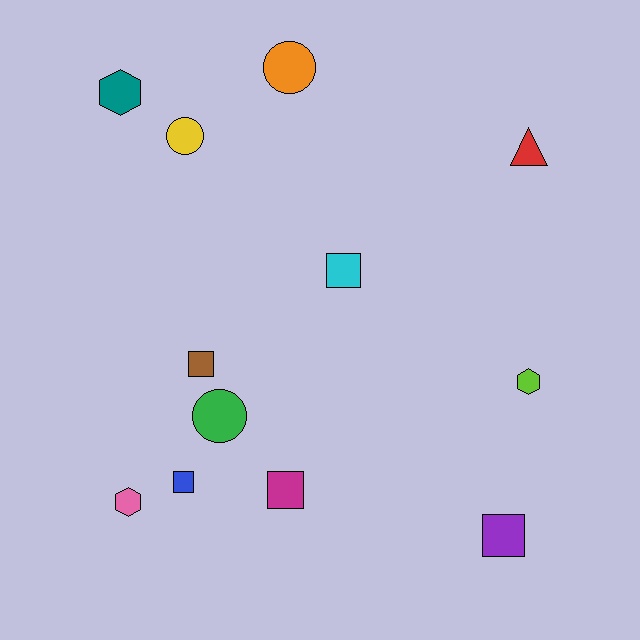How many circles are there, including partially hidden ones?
There are 3 circles.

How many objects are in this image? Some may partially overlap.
There are 12 objects.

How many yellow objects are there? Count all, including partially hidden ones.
There is 1 yellow object.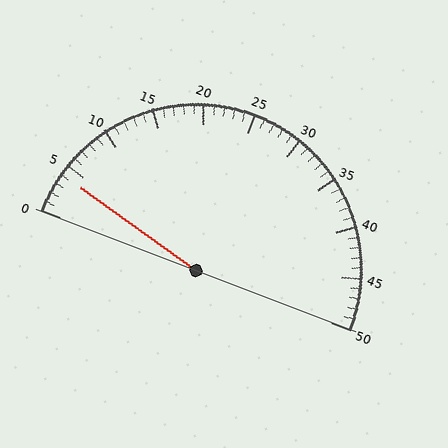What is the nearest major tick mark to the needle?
The nearest major tick mark is 5.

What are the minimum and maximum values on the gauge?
The gauge ranges from 0 to 50.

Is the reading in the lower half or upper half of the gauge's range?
The reading is in the lower half of the range (0 to 50).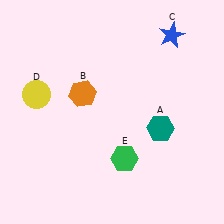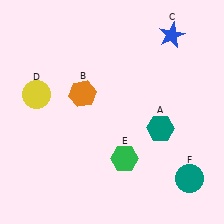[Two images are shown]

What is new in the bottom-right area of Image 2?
A teal circle (F) was added in the bottom-right area of Image 2.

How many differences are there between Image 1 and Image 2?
There is 1 difference between the two images.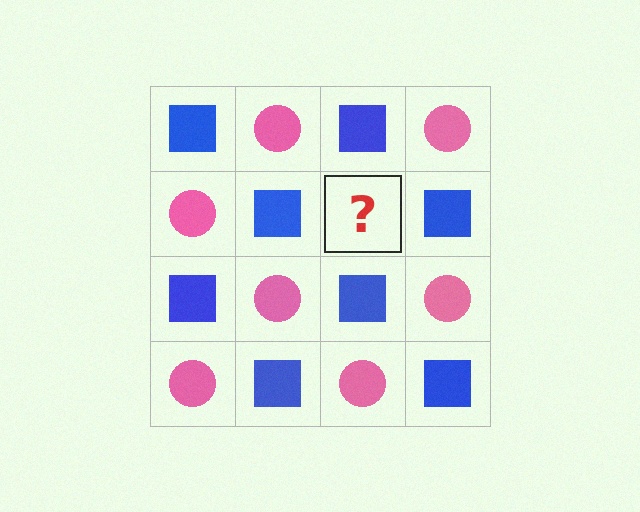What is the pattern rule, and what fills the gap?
The rule is that it alternates blue square and pink circle in a checkerboard pattern. The gap should be filled with a pink circle.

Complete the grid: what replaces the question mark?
The question mark should be replaced with a pink circle.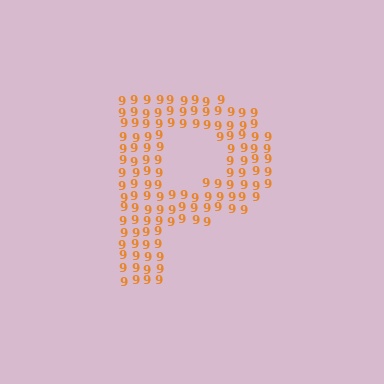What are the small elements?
The small elements are digit 9's.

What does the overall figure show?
The overall figure shows the letter P.